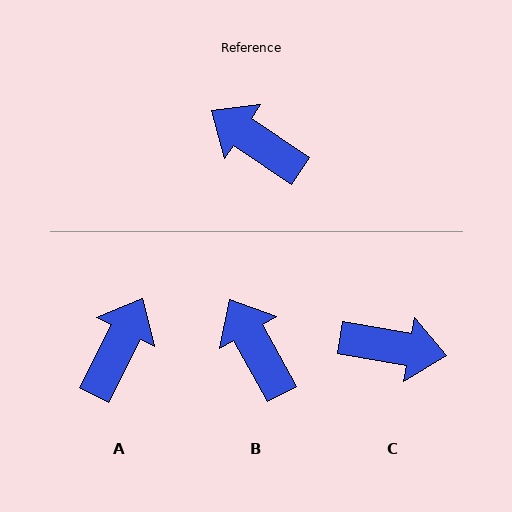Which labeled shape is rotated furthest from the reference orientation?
C, about 156 degrees away.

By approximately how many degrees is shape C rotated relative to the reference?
Approximately 156 degrees clockwise.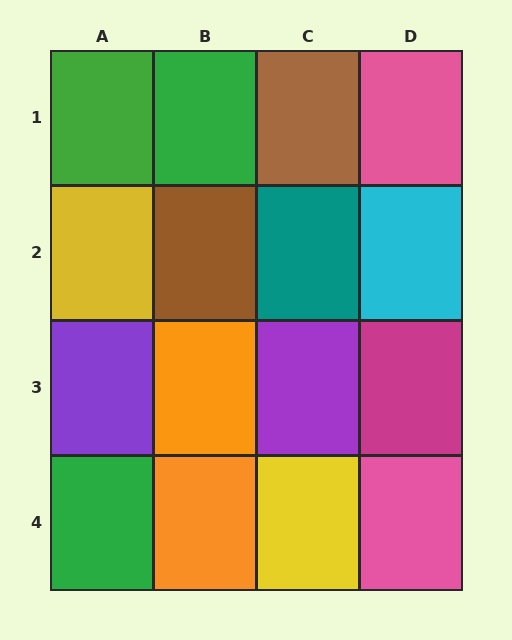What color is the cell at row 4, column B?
Orange.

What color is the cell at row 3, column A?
Purple.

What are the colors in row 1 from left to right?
Green, green, brown, pink.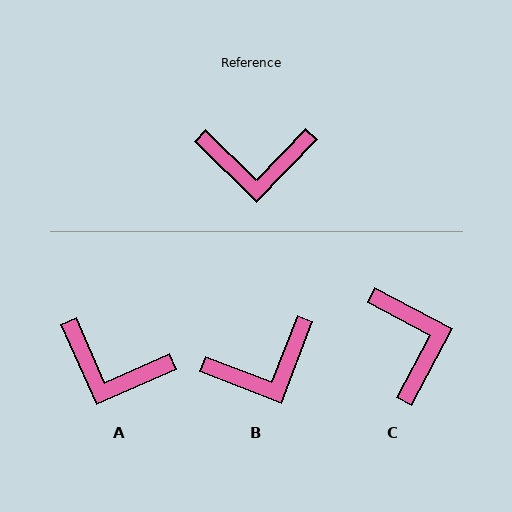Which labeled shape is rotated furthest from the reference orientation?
C, about 106 degrees away.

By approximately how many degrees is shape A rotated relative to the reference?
Approximately 22 degrees clockwise.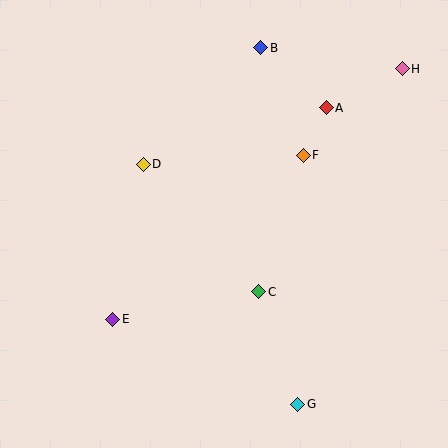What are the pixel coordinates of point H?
Point H is at (402, 69).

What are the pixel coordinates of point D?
Point D is at (143, 164).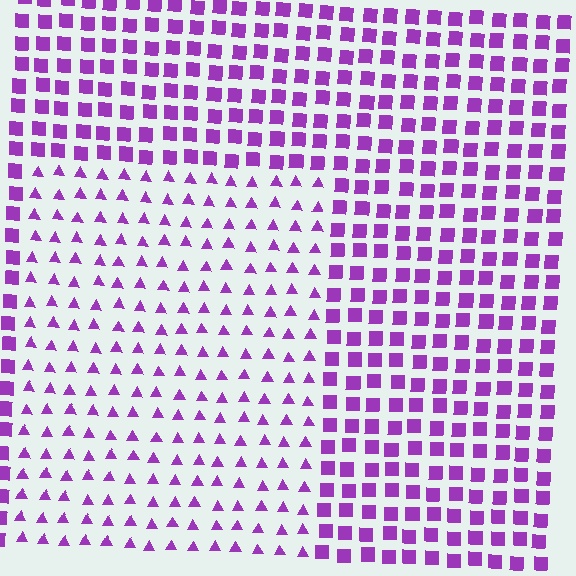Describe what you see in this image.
The image is filled with small purple elements arranged in a uniform grid. A rectangle-shaped region contains triangles, while the surrounding area contains squares. The boundary is defined purely by the change in element shape.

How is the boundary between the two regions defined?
The boundary is defined by a change in element shape: triangles inside vs. squares outside. All elements share the same color and spacing.